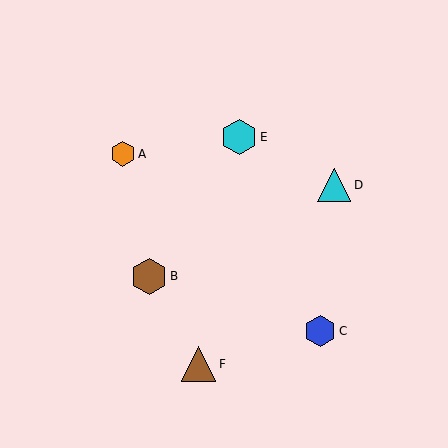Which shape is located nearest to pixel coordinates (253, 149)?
The cyan hexagon (labeled E) at (239, 137) is nearest to that location.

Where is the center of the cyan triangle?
The center of the cyan triangle is at (334, 185).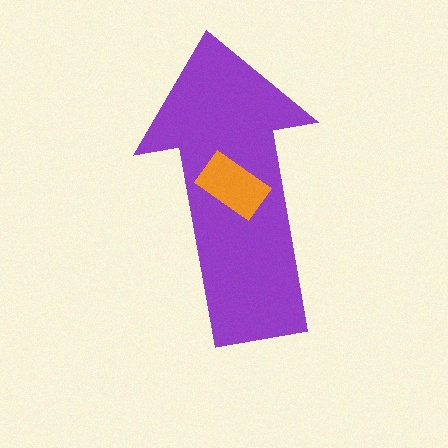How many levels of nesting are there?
2.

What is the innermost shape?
The orange rectangle.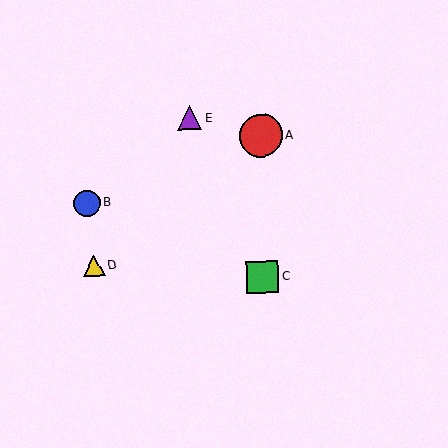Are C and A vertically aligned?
Yes, both are at x≈262.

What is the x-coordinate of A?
Object A is at x≈261.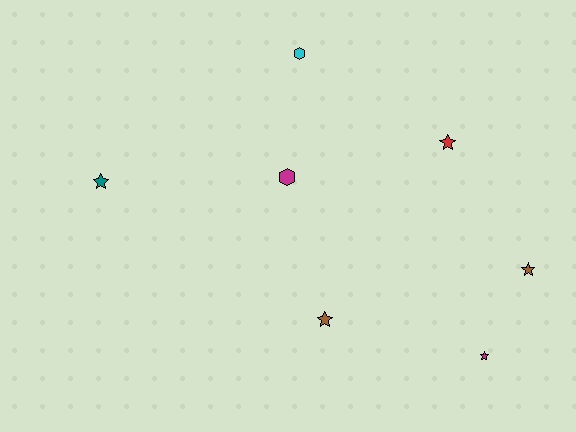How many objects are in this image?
There are 7 objects.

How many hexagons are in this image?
There are 2 hexagons.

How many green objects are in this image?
There are no green objects.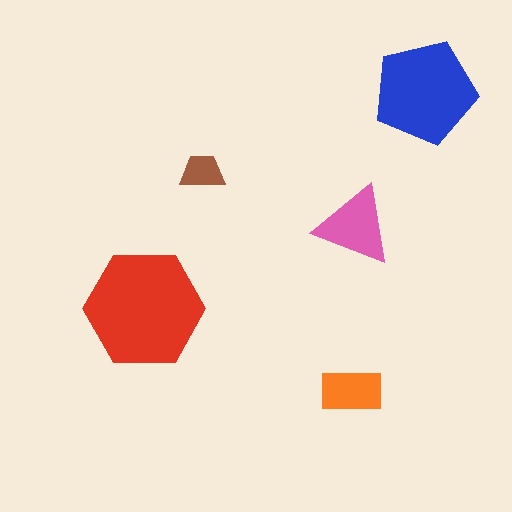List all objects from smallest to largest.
The brown trapezoid, the orange rectangle, the pink triangle, the blue pentagon, the red hexagon.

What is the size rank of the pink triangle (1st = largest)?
3rd.